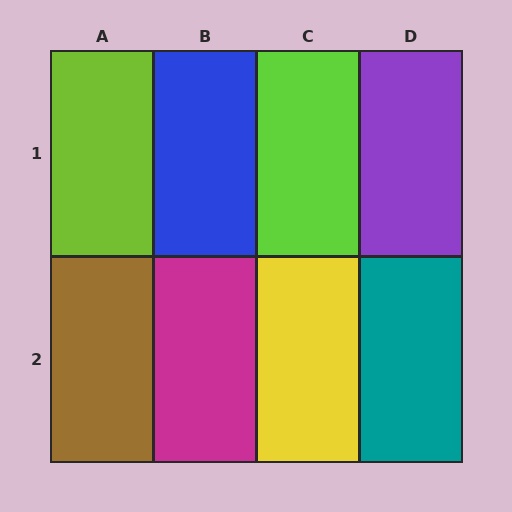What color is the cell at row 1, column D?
Purple.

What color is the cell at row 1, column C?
Lime.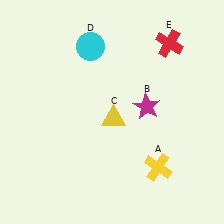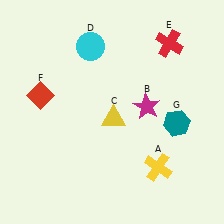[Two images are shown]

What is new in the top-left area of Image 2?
A red diamond (F) was added in the top-left area of Image 2.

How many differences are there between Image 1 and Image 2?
There are 2 differences between the two images.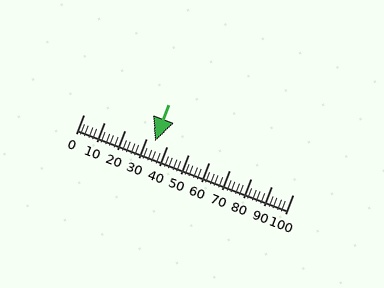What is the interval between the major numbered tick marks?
The major tick marks are spaced 10 units apart.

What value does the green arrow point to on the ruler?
The green arrow points to approximately 34.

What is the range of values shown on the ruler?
The ruler shows values from 0 to 100.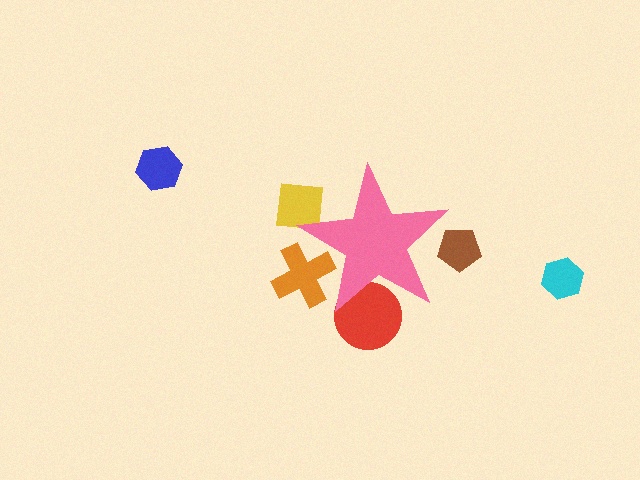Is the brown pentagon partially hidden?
Yes, the brown pentagon is partially hidden behind the pink star.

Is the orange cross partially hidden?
Yes, the orange cross is partially hidden behind the pink star.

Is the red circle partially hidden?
Yes, the red circle is partially hidden behind the pink star.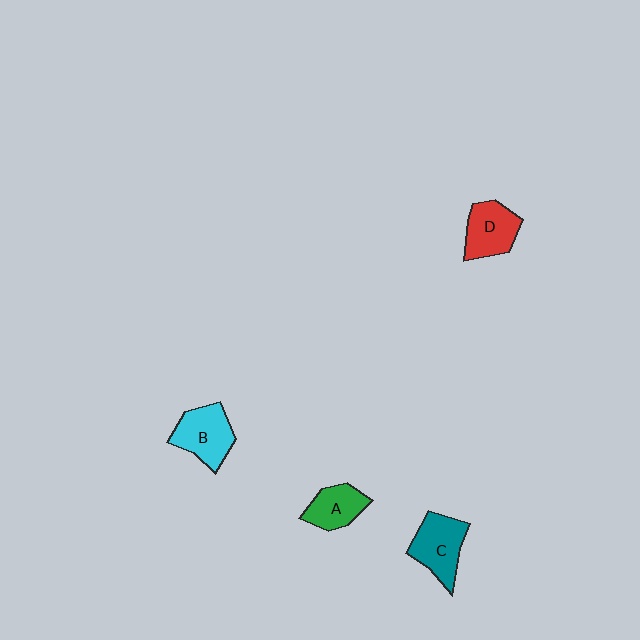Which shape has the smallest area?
Shape A (green).